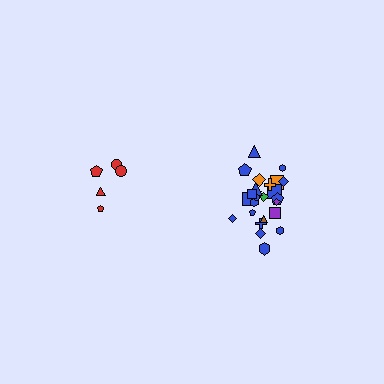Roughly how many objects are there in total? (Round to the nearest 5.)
Roughly 30 objects in total.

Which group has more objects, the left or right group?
The right group.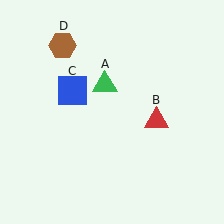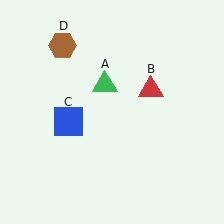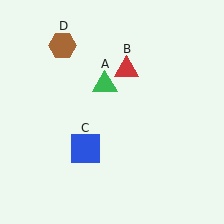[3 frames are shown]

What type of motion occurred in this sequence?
The red triangle (object B), blue square (object C) rotated counterclockwise around the center of the scene.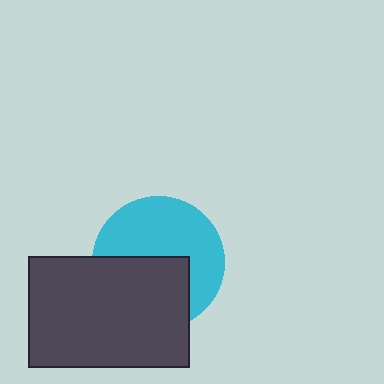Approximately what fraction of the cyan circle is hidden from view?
Roughly 44% of the cyan circle is hidden behind the dark gray rectangle.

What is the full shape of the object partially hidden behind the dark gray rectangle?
The partially hidden object is a cyan circle.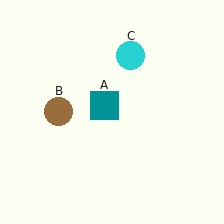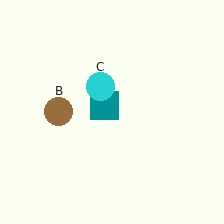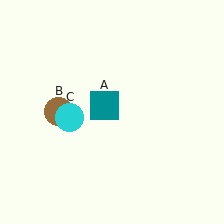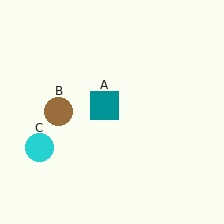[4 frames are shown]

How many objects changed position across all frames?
1 object changed position: cyan circle (object C).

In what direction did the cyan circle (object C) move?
The cyan circle (object C) moved down and to the left.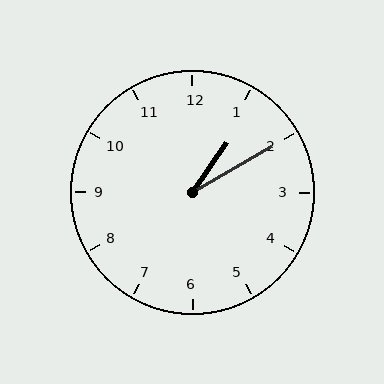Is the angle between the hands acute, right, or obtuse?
It is acute.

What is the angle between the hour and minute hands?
Approximately 25 degrees.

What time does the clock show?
1:10.